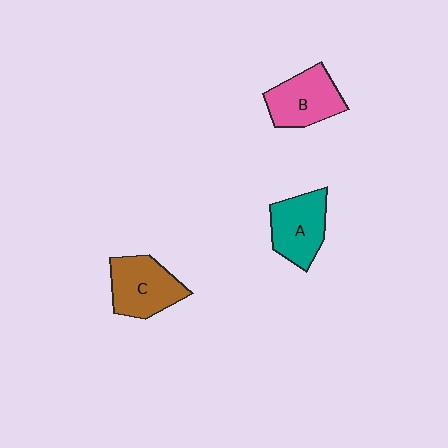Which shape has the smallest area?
Shape A (teal).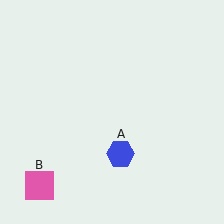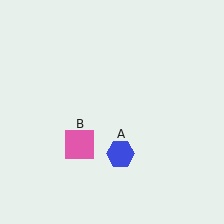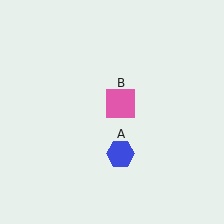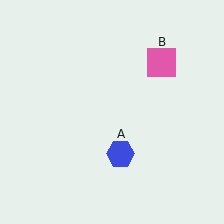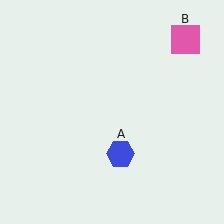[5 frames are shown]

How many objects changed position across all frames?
1 object changed position: pink square (object B).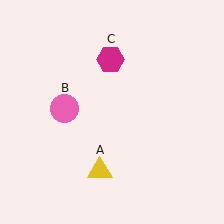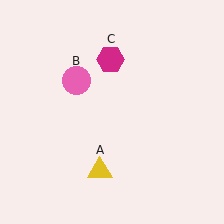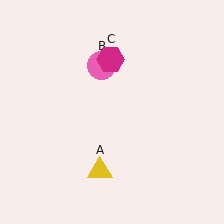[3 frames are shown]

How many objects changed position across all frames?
1 object changed position: pink circle (object B).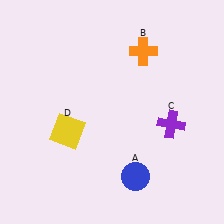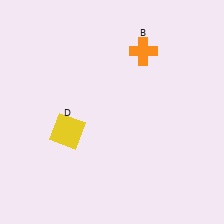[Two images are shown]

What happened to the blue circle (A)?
The blue circle (A) was removed in Image 2. It was in the bottom-right area of Image 1.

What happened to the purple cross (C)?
The purple cross (C) was removed in Image 2. It was in the bottom-right area of Image 1.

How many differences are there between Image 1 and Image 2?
There are 2 differences between the two images.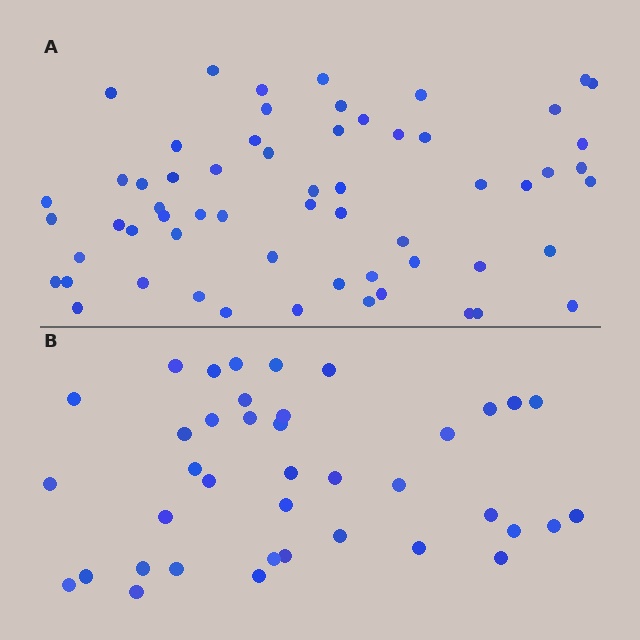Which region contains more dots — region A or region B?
Region A (the top region) has more dots.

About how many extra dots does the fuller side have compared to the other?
Region A has approximately 20 more dots than region B.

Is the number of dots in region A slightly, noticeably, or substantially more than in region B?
Region A has substantially more. The ratio is roughly 1.5 to 1.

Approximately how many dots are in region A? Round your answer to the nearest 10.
About 60 dots.